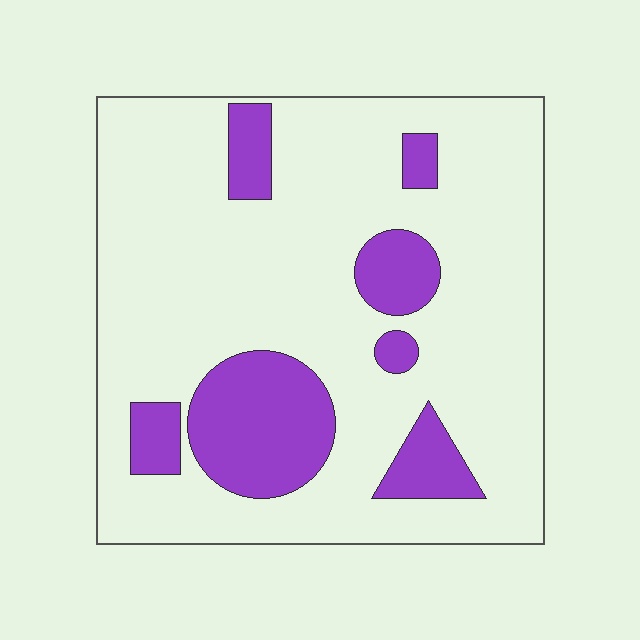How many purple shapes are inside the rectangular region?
7.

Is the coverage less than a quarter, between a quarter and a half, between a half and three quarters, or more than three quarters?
Less than a quarter.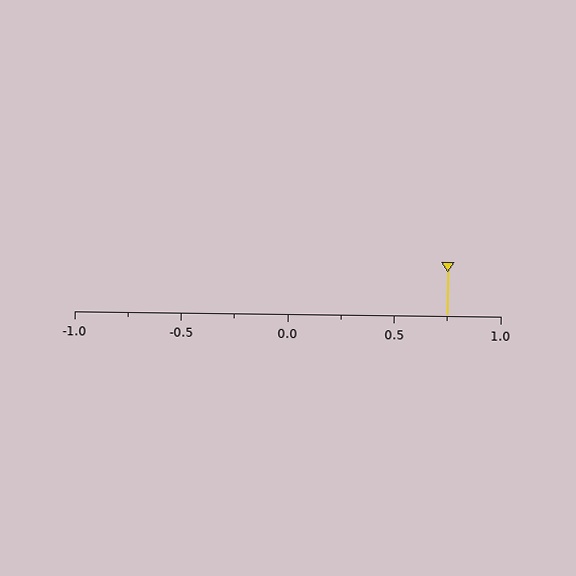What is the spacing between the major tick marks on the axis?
The major ticks are spaced 0.5 apart.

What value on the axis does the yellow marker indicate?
The marker indicates approximately 0.75.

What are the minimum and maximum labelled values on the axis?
The axis runs from -1.0 to 1.0.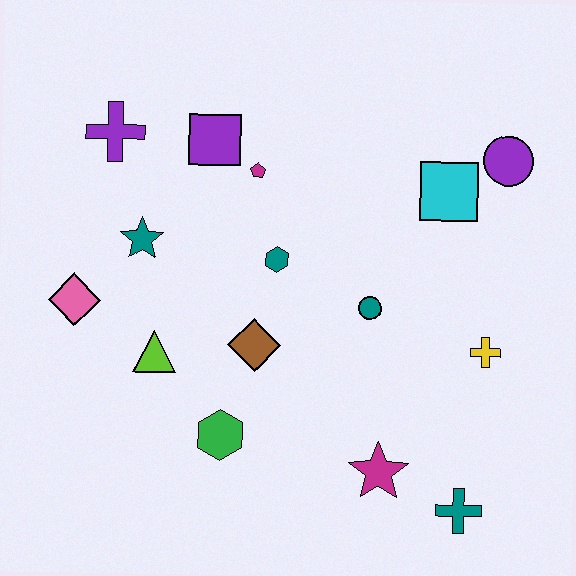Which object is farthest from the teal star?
The teal cross is farthest from the teal star.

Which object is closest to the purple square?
The magenta pentagon is closest to the purple square.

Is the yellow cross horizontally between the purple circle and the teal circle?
Yes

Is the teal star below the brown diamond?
No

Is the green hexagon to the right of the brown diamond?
No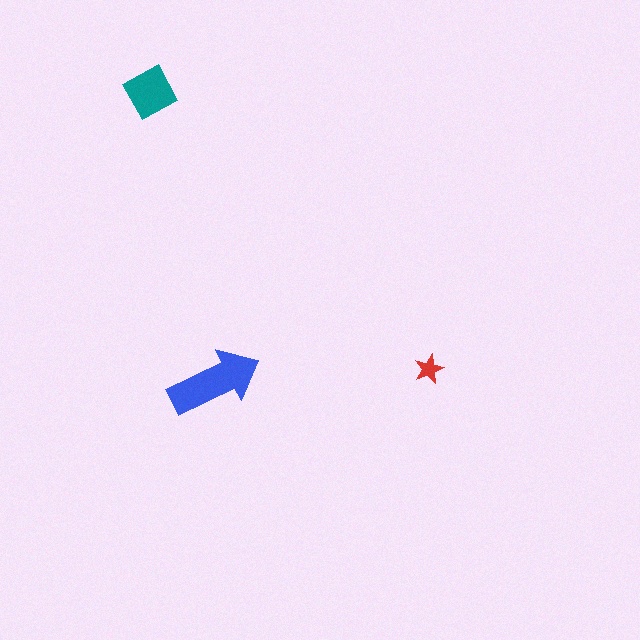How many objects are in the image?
There are 3 objects in the image.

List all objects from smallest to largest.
The red star, the teal diamond, the blue arrow.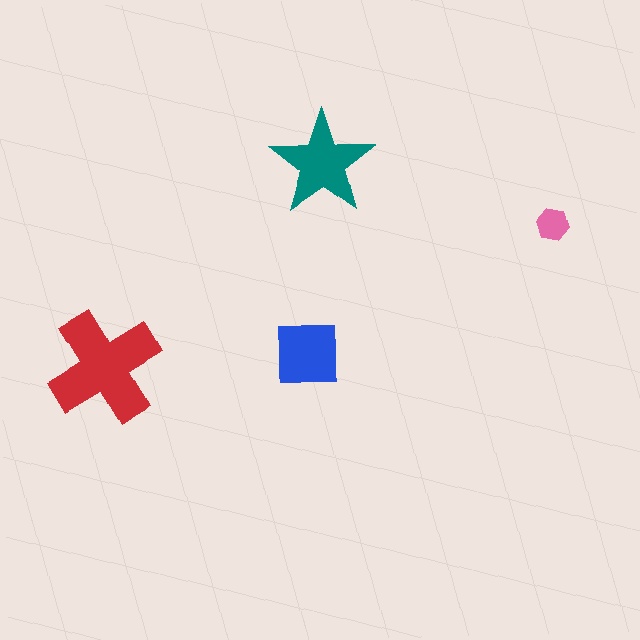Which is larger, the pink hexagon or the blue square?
The blue square.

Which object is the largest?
The red cross.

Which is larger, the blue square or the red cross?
The red cross.